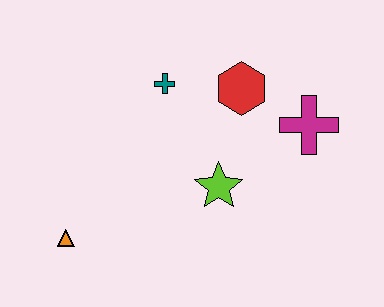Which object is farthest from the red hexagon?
The orange triangle is farthest from the red hexagon.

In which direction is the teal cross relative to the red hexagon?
The teal cross is to the left of the red hexagon.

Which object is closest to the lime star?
The red hexagon is closest to the lime star.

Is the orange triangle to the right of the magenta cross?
No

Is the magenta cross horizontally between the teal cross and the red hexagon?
No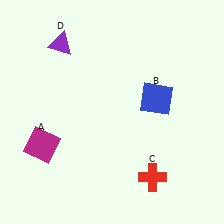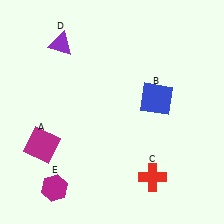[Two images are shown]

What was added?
A magenta hexagon (E) was added in Image 2.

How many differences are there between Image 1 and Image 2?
There is 1 difference between the two images.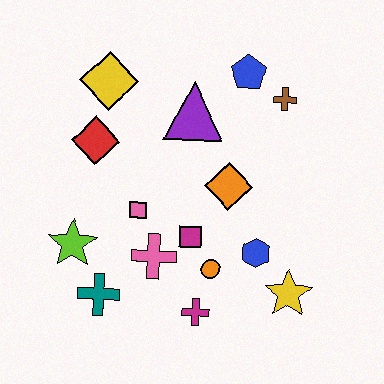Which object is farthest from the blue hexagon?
The yellow diamond is farthest from the blue hexagon.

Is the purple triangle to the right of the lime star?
Yes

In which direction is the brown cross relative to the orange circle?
The brown cross is above the orange circle.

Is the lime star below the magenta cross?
No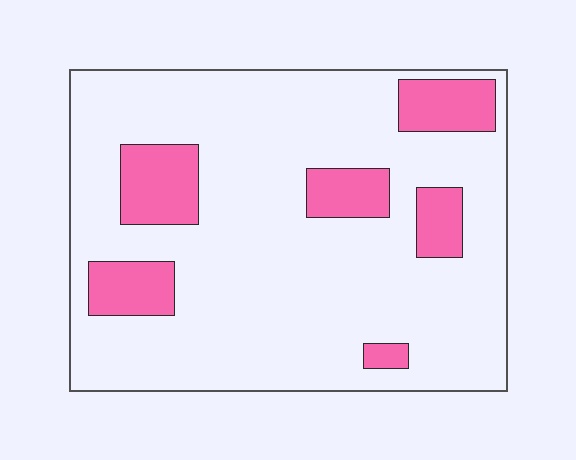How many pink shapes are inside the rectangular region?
6.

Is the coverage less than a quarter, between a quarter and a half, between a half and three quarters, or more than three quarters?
Less than a quarter.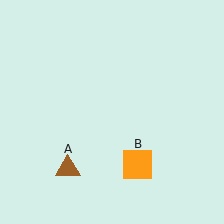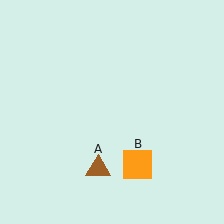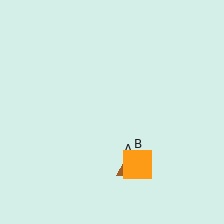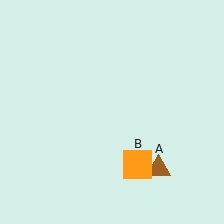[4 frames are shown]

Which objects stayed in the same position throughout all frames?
Orange square (object B) remained stationary.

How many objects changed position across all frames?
1 object changed position: brown triangle (object A).